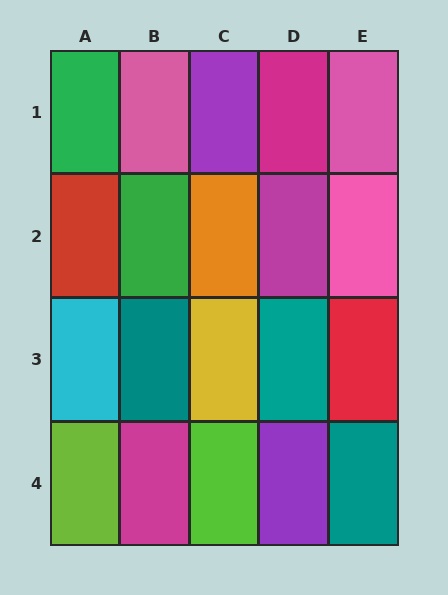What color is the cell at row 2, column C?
Orange.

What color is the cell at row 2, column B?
Green.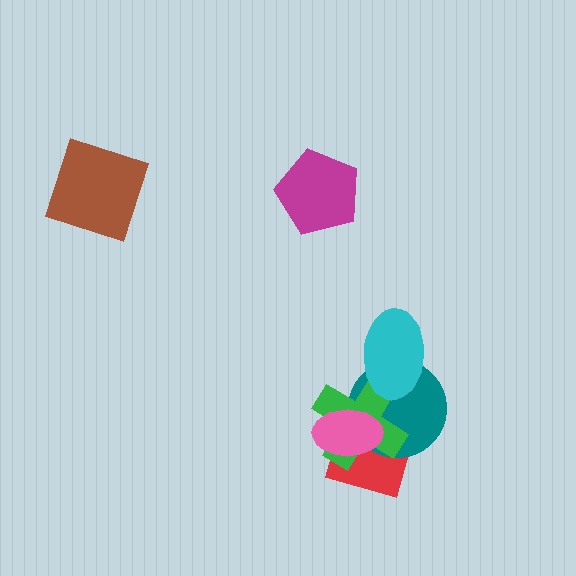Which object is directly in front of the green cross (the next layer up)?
The cyan ellipse is directly in front of the green cross.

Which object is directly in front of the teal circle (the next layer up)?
The green cross is directly in front of the teal circle.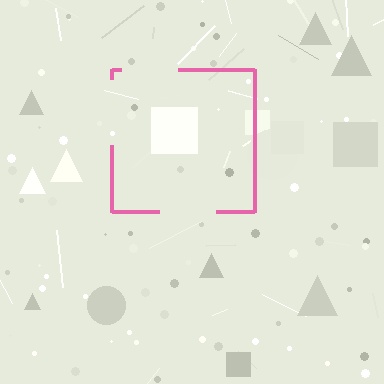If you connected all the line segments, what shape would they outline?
They would outline a square.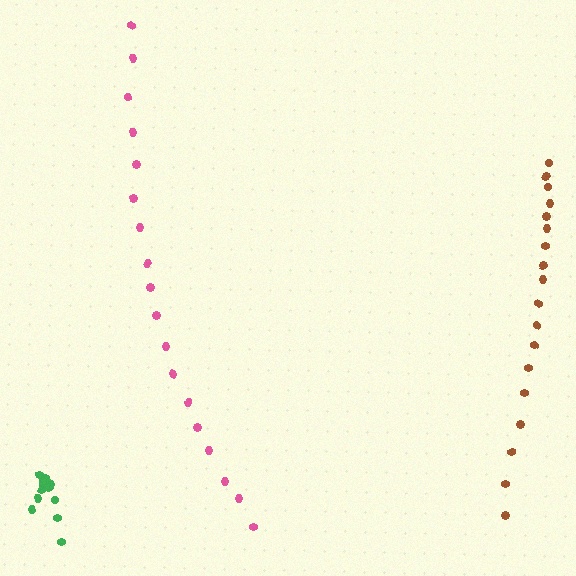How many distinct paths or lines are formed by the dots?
There are 3 distinct paths.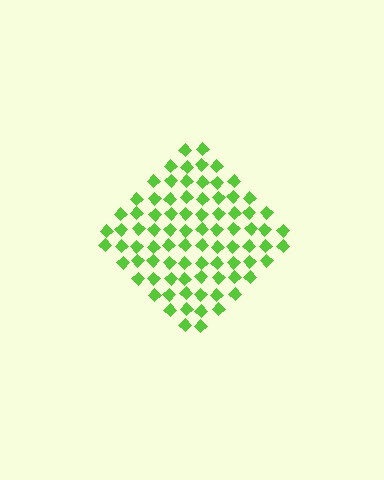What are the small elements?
The small elements are diamonds.